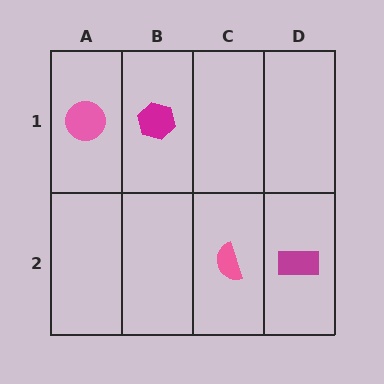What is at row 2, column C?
A pink semicircle.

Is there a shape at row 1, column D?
No, that cell is empty.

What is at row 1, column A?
A pink circle.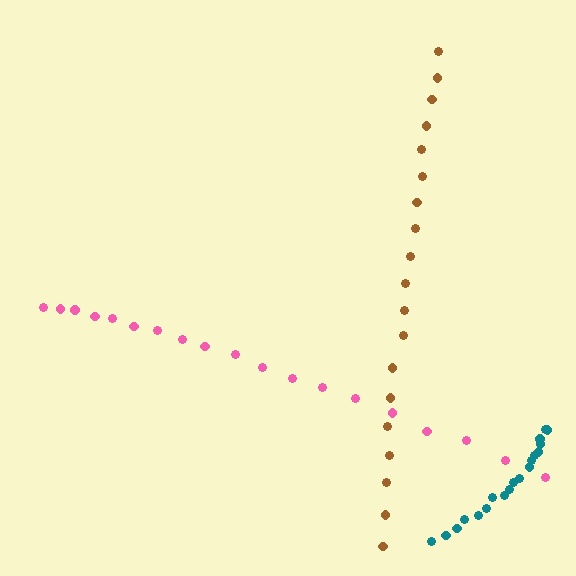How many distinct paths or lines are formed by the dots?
There are 3 distinct paths.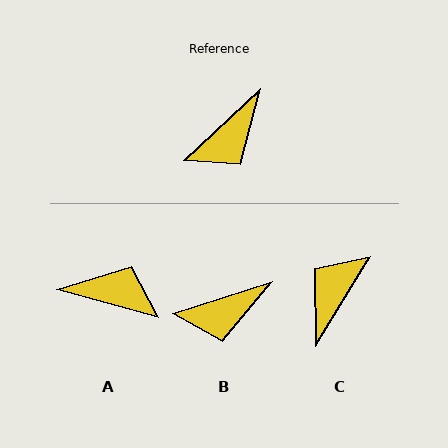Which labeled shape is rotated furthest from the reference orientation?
C, about 164 degrees away.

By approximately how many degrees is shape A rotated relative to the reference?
Approximately 122 degrees counter-clockwise.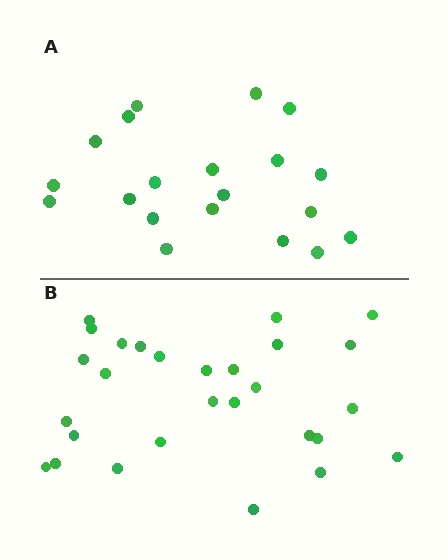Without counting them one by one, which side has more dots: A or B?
Region B (the bottom region) has more dots.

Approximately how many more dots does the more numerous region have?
Region B has roughly 8 or so more dots than region A.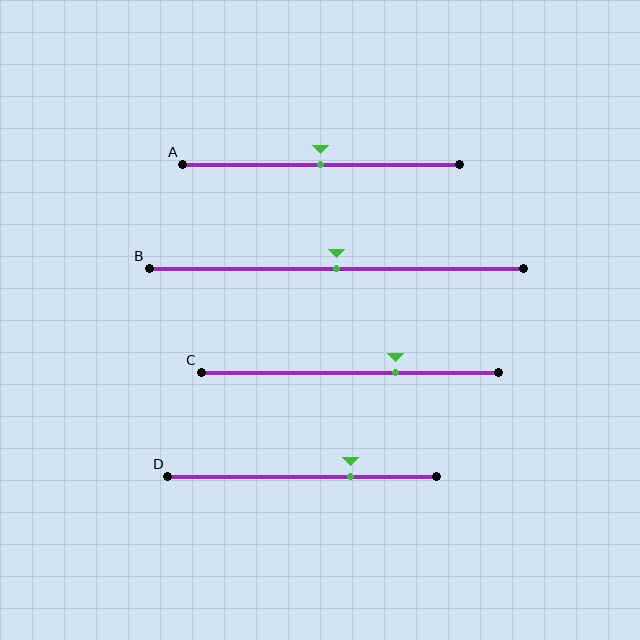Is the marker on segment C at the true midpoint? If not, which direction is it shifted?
No, the marker on segment C is shifted to the right by about 15% of the segment length.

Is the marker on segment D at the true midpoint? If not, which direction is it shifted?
No, the marker on segment D is shifted to the right by about 18% of the segment length.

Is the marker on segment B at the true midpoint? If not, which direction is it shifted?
Yes, the marker on segment B is at the true midpoint.